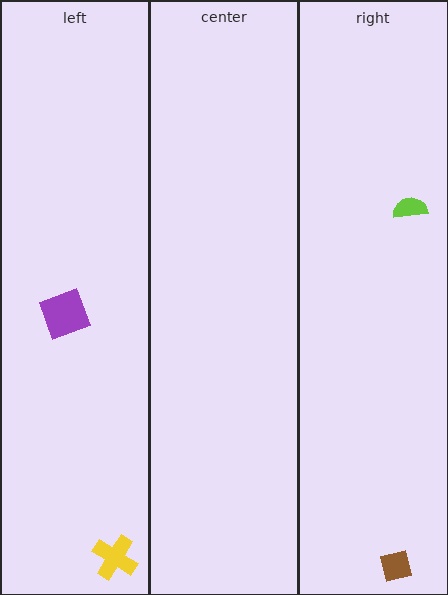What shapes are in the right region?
The lime semicircle, the brown square.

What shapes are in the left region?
The purple square, the yellow cross.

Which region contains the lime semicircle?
The right region.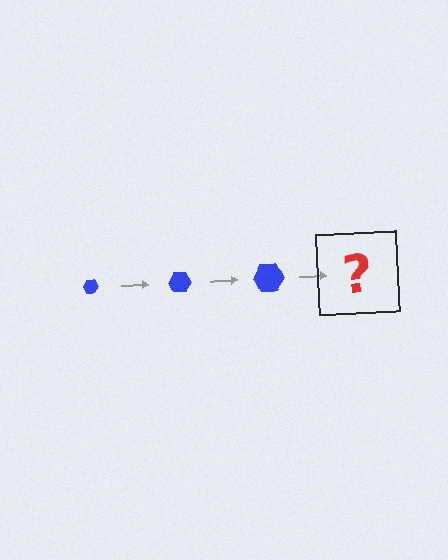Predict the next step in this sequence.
The next step is a blue hexagon, larger than the previous one.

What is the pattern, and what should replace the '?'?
The pattern is that the hexagon gets progressively larger each step. The '?' should be a blue hexagon, larger than the previous one.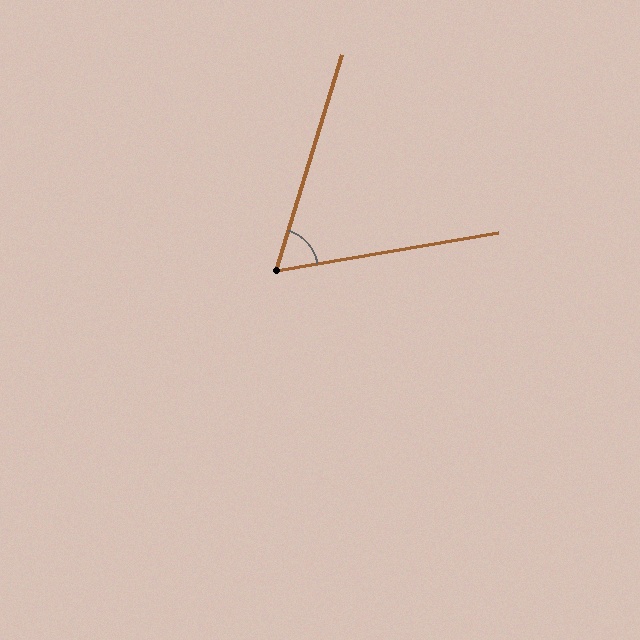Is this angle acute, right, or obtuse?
It is acute.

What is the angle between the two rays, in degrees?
Approximately 63 degrees.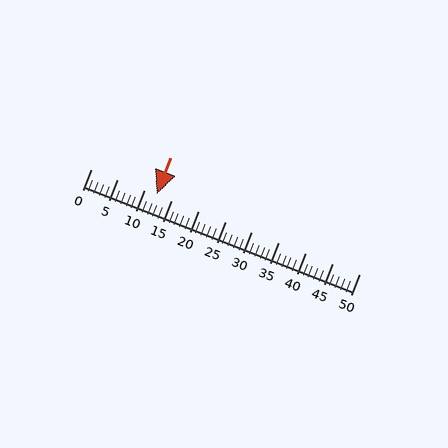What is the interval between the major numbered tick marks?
The major tick marks are spaced 5 units apart.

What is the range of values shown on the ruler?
The ruler shows values from 0 to 50.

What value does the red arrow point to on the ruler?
The red arrow points to approximately 12.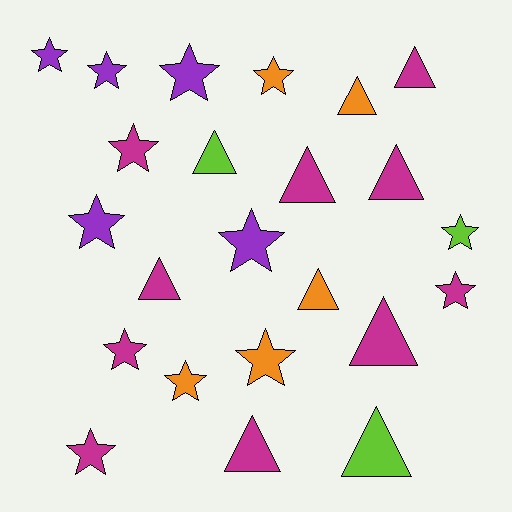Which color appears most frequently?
Magenta, with 10 objects.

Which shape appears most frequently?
Star, with 13 objects.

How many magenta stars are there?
There are 4 magenta stars.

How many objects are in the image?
There are 23 objects.